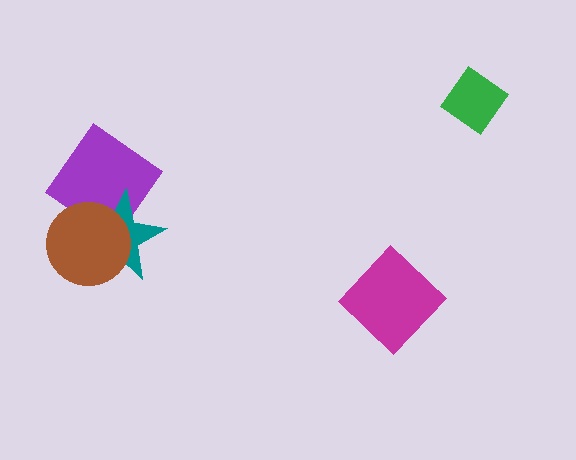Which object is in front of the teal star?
The brown circle is in front of the teal star.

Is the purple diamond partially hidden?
Yes, it is partially covered by another shape.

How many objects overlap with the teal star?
2 objects overlap with the teal star.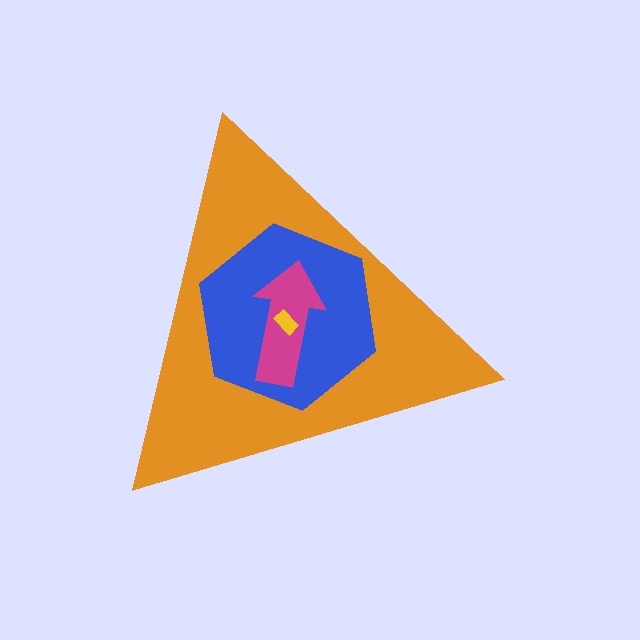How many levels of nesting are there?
4.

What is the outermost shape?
The orange triangle.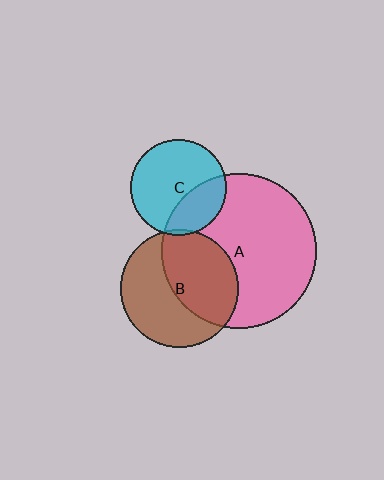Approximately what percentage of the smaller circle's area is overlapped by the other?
Approximately 50%.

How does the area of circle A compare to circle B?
Approximately 1.7 times.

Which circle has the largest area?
Circle A (pink).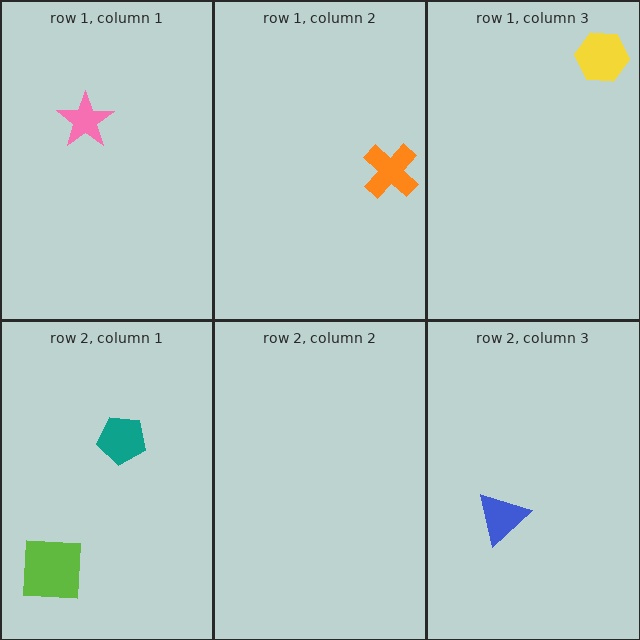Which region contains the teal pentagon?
The row 2, column 1 region.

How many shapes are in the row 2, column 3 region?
1.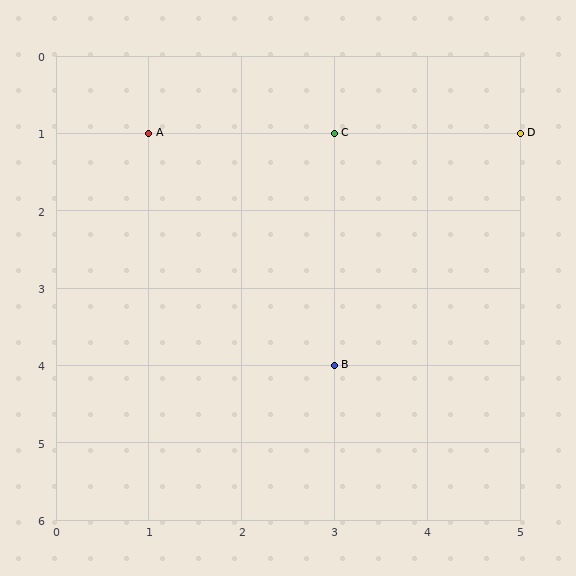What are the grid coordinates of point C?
Point C is at grid coordinates (3, 1).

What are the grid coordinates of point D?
Point D is at grid coordinates (5, 1).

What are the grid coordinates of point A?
Point A is at grid coordinates (1, 1).